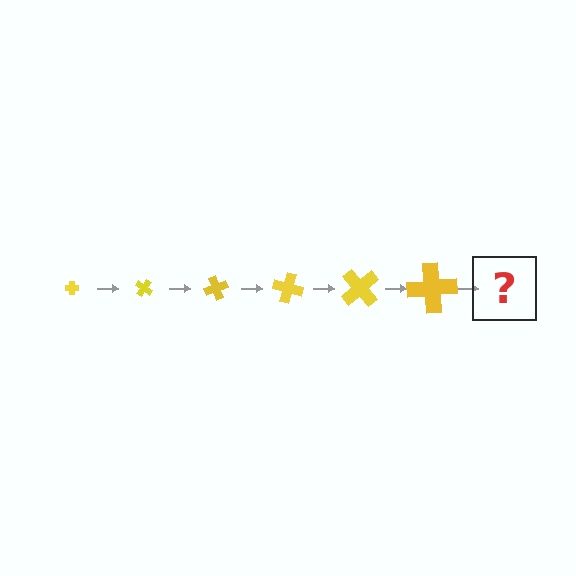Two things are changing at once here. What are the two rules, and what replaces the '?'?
The two rules are that the cross grows larger each step and it rotates 35 degrees each step. The '?' should be a cross, larger than the previous one and rotated 210 degrees from the start.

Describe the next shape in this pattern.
It should be a cross, larger than the previous one and rotated 210 degrees from the start.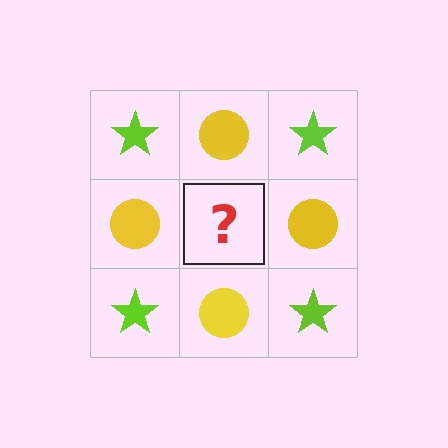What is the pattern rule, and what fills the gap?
The rule is that it alternates lime star and yellow circle in a checkerboard pattern. The gap should be filled with a lime star.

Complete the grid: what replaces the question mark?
The question mark should be replaced with a lime star.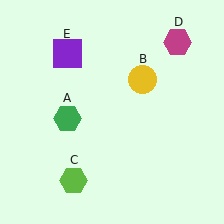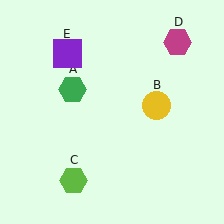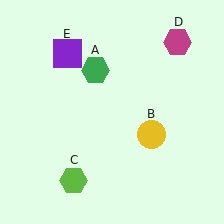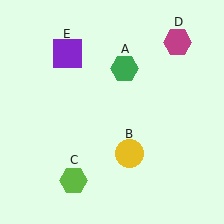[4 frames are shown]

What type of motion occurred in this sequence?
The green hexagon (object A), yellow circle (object B) rotated clockwise around the center of the scene.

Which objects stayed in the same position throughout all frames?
Lime hexagon (object C) and magenta hexagon (object D) and purple square (object E) remained stationary.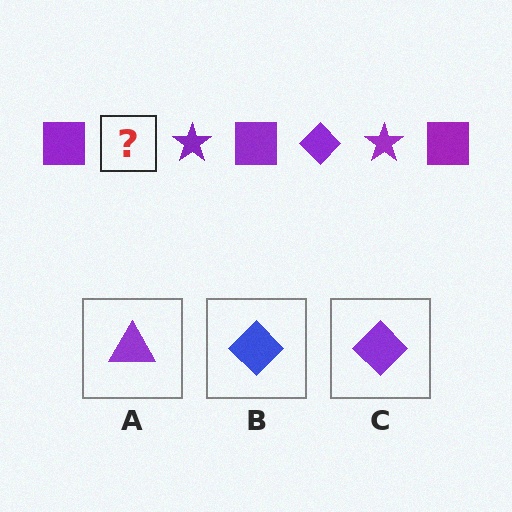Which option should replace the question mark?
Option C.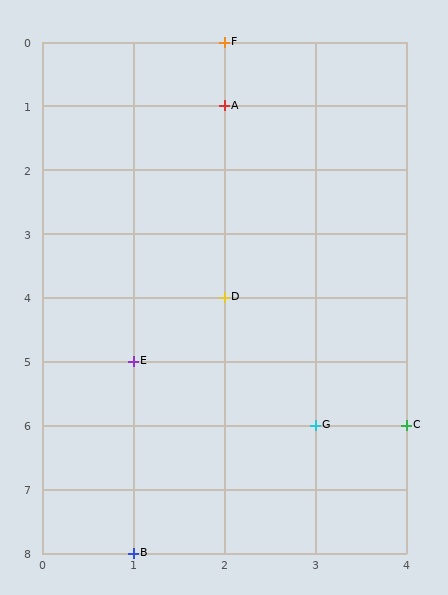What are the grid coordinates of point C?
Point C is at grid coordinates (4, 6).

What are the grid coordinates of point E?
Point E is at grid coordinates (1, 5).